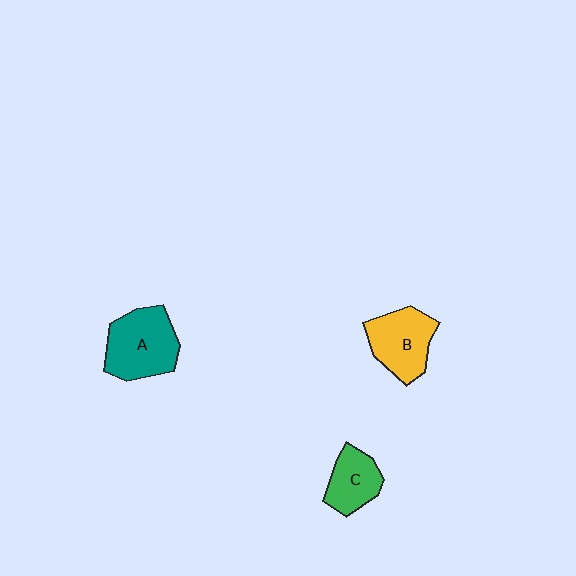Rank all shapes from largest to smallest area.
From largest to smallest: A (teal), B (yellow), C (green).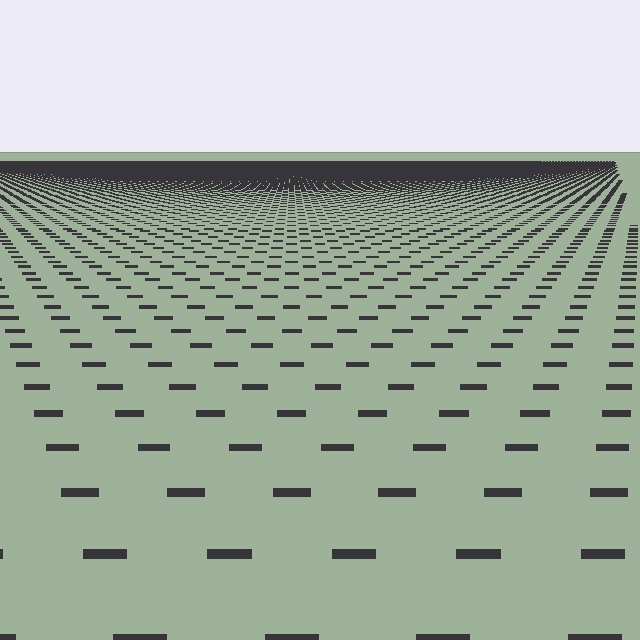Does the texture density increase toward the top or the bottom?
Density increases toward the top.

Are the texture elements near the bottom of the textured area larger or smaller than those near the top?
Larger. Near the bottom, elements are closer to the viewer and appear at a bigger on-screen size.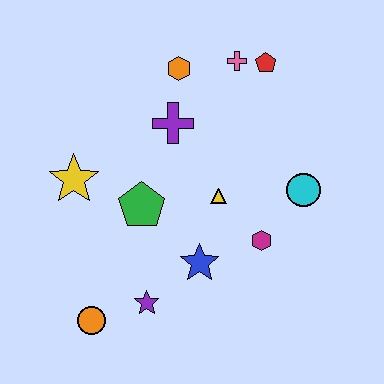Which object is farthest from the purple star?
The red pentagon is farthest from the purple star.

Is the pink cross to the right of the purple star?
Yes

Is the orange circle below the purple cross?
Yes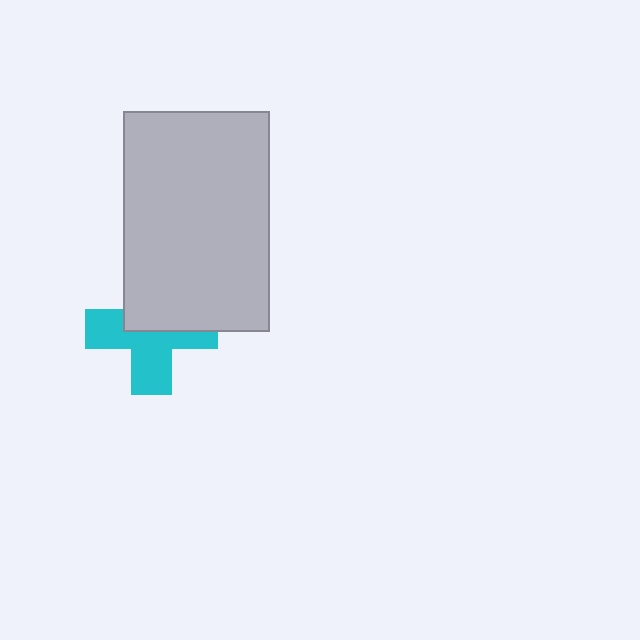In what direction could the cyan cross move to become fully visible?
The cyan cross could move down. That would shift it out from behind the light gray rectangle entirely.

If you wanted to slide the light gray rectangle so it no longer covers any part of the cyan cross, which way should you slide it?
Slide it up — that is the most direct way to separate the two shapes.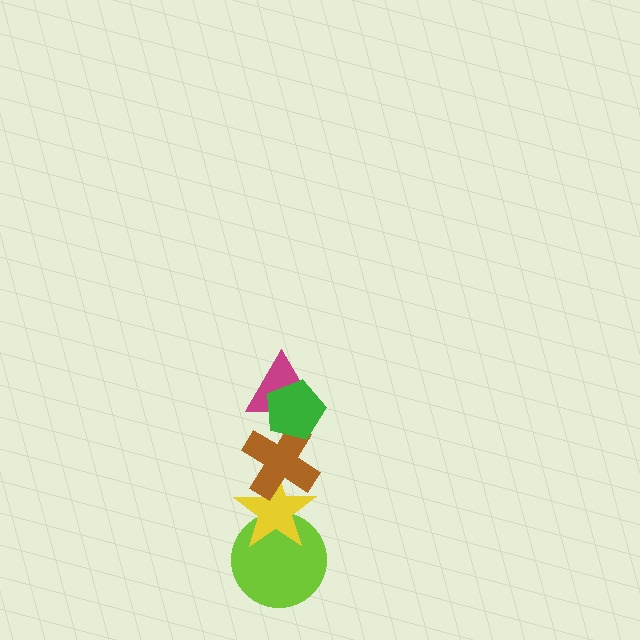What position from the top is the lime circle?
The lime circle is 5th from the top.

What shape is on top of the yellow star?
The brown cross is on top of the yellow star.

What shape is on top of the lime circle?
The yellow star is on top of the lime circle.